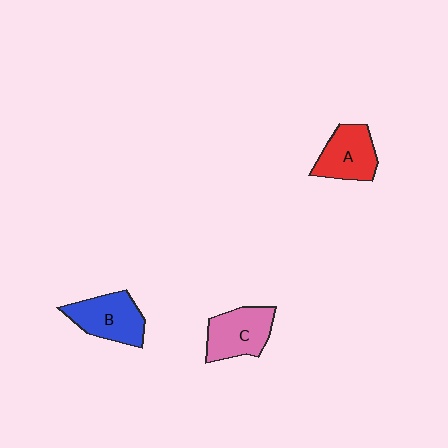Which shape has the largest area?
Shape B (blue).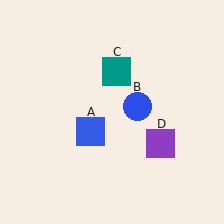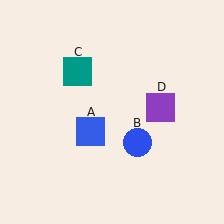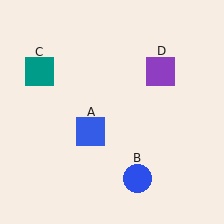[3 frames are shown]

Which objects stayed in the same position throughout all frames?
Blue square (object A) remained stationary.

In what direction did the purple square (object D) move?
The purple square (object D) moved up.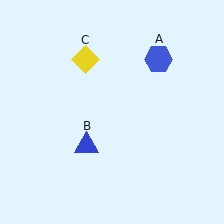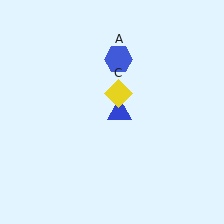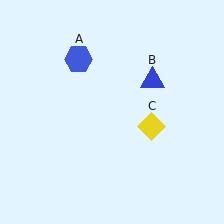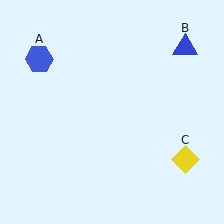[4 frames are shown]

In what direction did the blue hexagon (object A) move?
The blue hexagon (object A) moved left.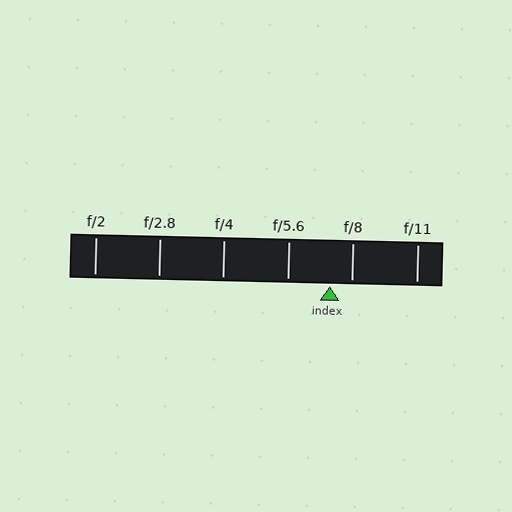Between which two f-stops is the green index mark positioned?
The index mark is between f/5.6 and f/8.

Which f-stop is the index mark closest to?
The index mark is closest to f/8.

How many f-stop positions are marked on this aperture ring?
There are 6 f-stop positions marked.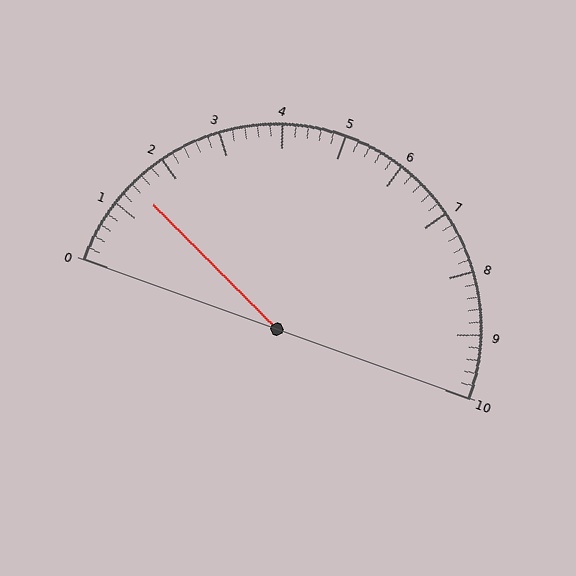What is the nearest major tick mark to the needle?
The nearest major tick mark is 1.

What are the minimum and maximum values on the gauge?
The gauge ranges from 0 to 10.